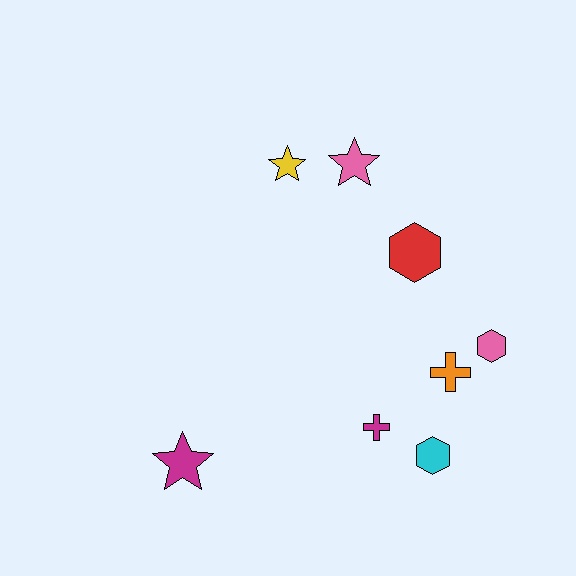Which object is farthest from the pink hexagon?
The magenta star is farthest from the pink hexagon.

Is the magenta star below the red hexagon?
Yes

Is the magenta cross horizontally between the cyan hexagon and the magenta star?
Yes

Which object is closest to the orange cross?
The pink hexagon is closest to the orange cross.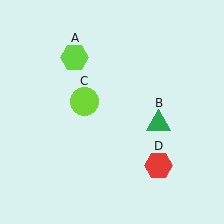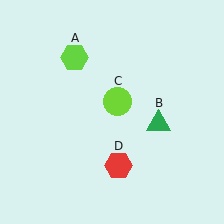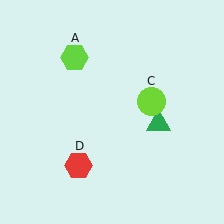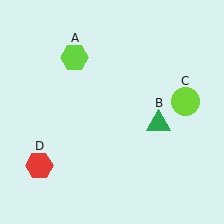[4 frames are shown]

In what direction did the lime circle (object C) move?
The lime circle (object C) moved right.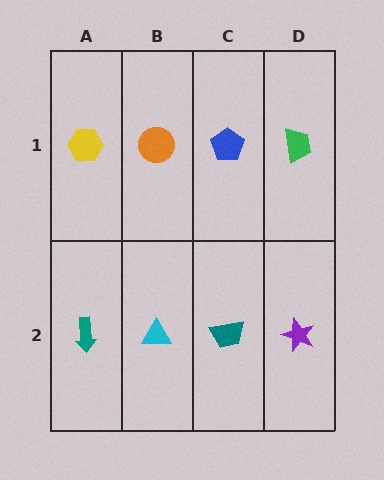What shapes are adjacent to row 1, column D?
A purple star (row 2, column D), a blue pentagon (row 1, column C).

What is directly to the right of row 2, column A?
A cyan triangle.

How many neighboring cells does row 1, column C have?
3.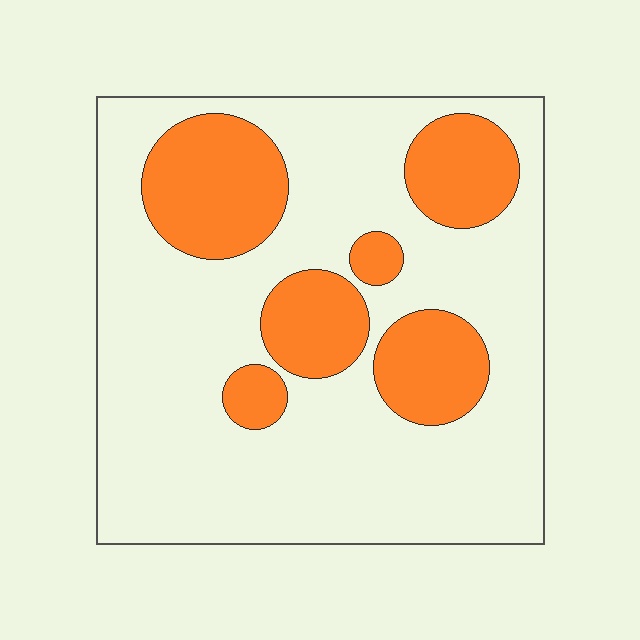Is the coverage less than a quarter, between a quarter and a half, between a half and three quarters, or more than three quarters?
Between a quarter and a half.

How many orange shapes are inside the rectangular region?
6.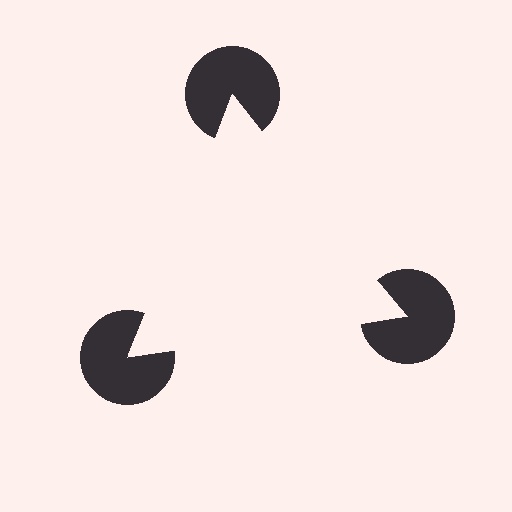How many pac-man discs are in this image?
There are 3 — one at each vertex of the illusory triangle.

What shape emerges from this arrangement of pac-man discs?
An illusory triangle — its edges are inferred from the aligned wedge cuts in the pac-man discs, not physically drawn.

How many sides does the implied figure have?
3 sides.